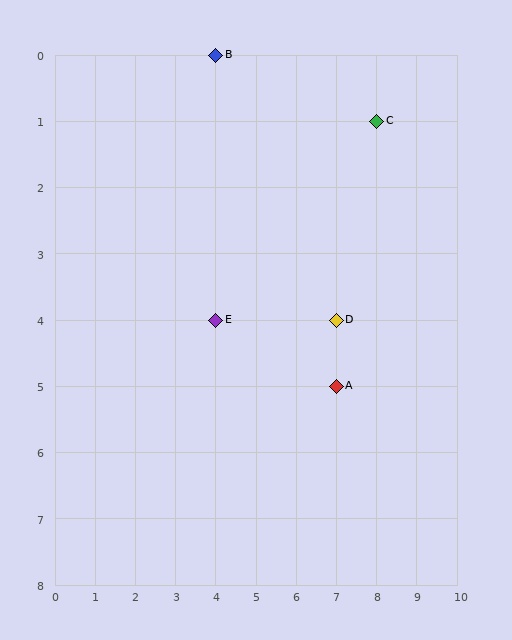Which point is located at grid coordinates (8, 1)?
Point C is at (8, 1).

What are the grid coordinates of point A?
Point A is at grid coordinates (7, 5).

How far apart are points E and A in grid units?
Points E and A are 3 columns and 1 row apart (about 3.2 grid units diagonally).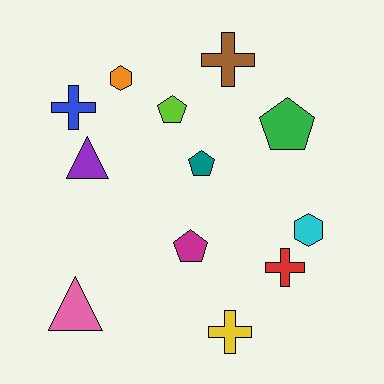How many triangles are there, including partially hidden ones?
There are 2 triangles.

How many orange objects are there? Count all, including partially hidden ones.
There is 1 orange object.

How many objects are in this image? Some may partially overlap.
There are 12 objects.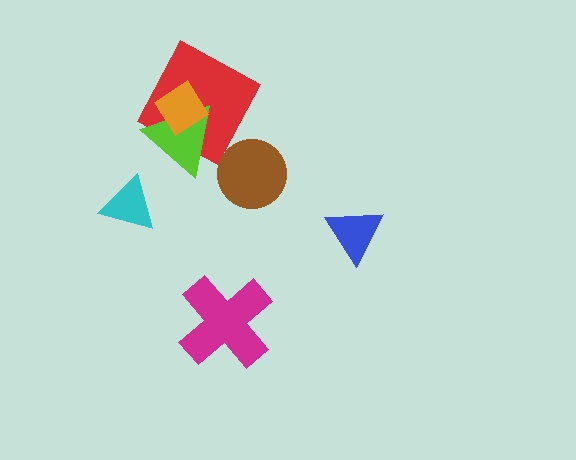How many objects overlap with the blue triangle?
0 objects overlap with the blue triangle.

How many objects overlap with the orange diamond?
2 objects overlap with the orange diamond.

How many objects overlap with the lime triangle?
2 objects overlap with the lime triangle.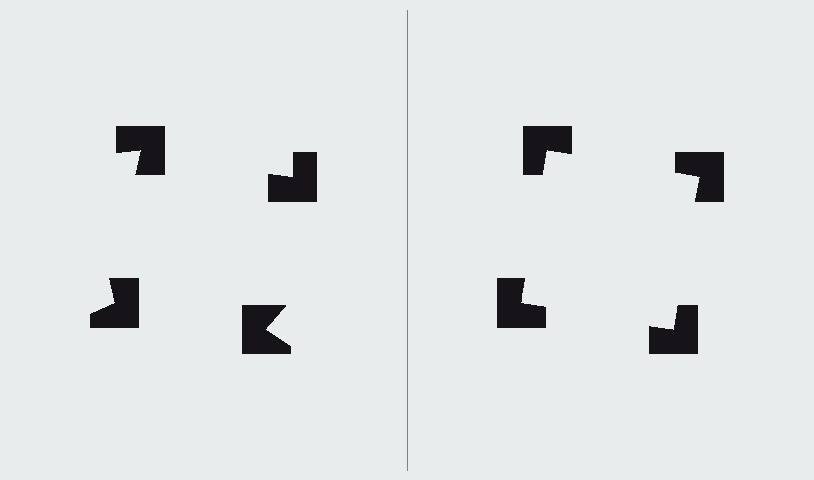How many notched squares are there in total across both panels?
8 — 4 on each side.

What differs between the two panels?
The notched squares are positioned identically on both sides; only the wedge orientations differ. On the right they align to a square; on the left they are misaligned.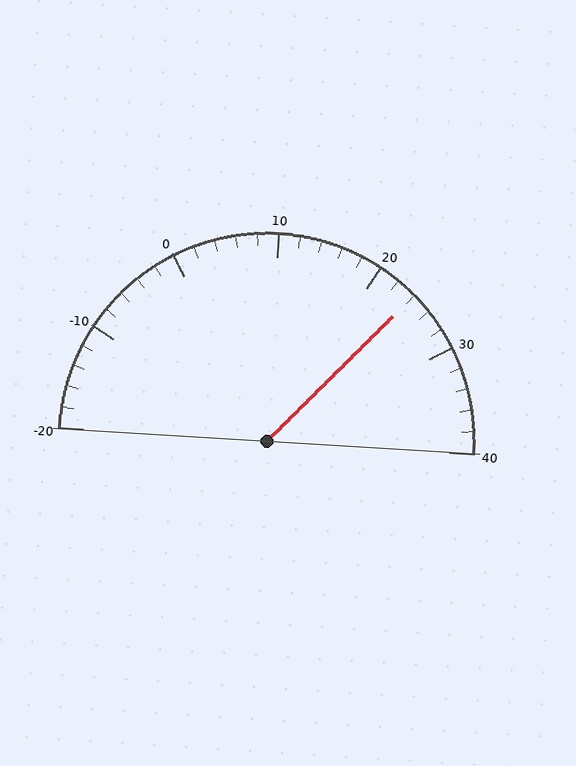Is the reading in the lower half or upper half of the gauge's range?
The reading is in the upper half of the range (-20 to 40).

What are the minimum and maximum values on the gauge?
The gauge ranges from -20 to 40.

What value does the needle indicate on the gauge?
The needle indicates approximately 24.